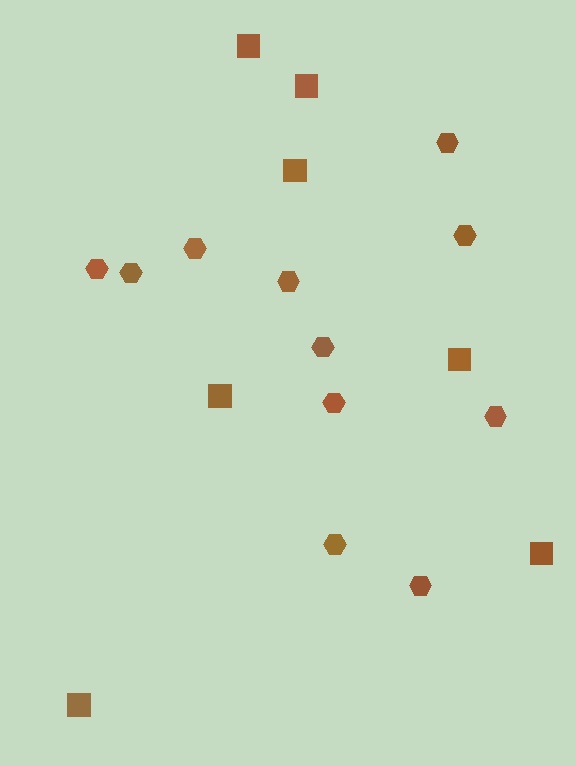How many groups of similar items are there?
There are 2 groups: one group of squares (7) and one group of hexagons (11).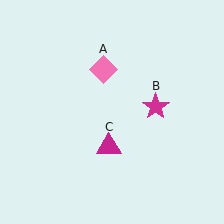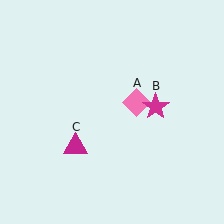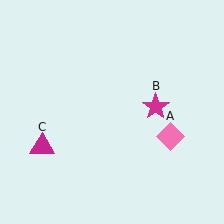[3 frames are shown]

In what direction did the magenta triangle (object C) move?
The magenta triangle (object C) moved left.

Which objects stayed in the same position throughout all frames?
Magenta star (object B) remained stationary.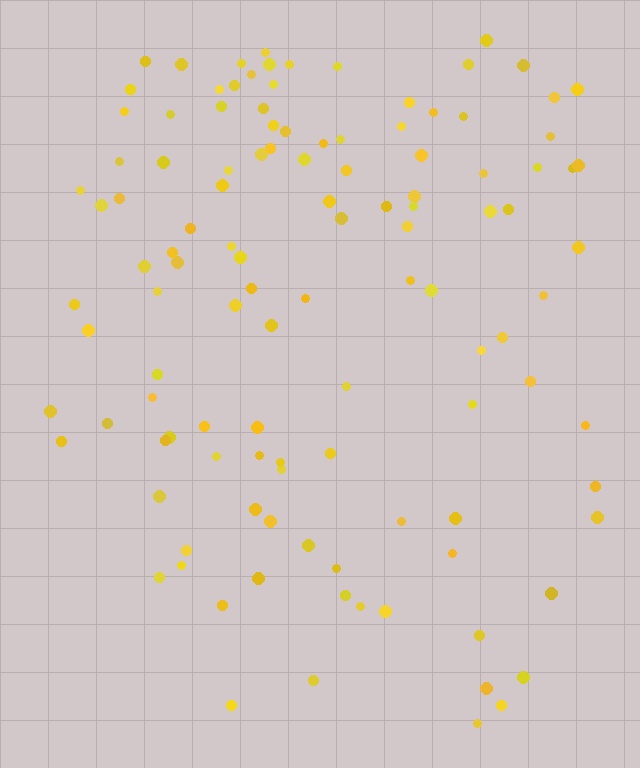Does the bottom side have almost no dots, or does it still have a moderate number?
Still a moderate number, just noticeably fewer than the top.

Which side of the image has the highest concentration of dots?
The top.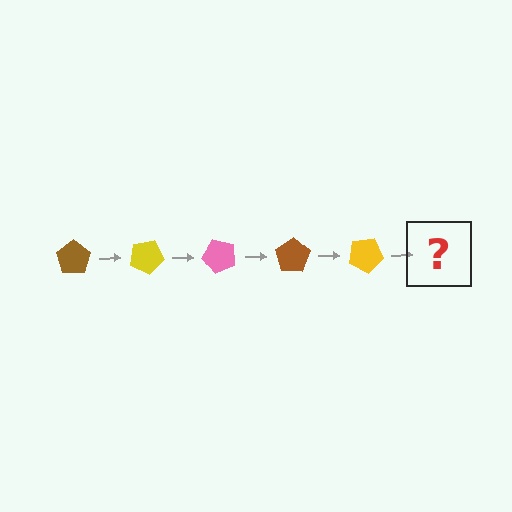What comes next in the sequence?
The next element should be a pink pentagon, rotated 125 degrees from the start.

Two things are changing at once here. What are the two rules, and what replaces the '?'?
The two rules are that it rotates 25 degrees each step and the color cycles through brown, yellow, and pink. The '?' should be a pink pentagon, rotated 125 degrees from the start.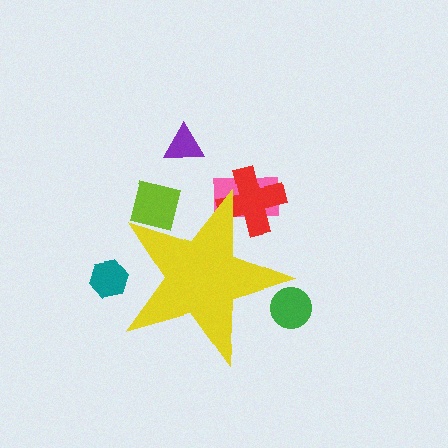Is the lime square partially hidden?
Yes, the lime square is partially hidden behind the yellow star.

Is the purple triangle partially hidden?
No, the purple triangle is fully visible.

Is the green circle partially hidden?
Yes, the green circle is partially hidden behind the yellow star.